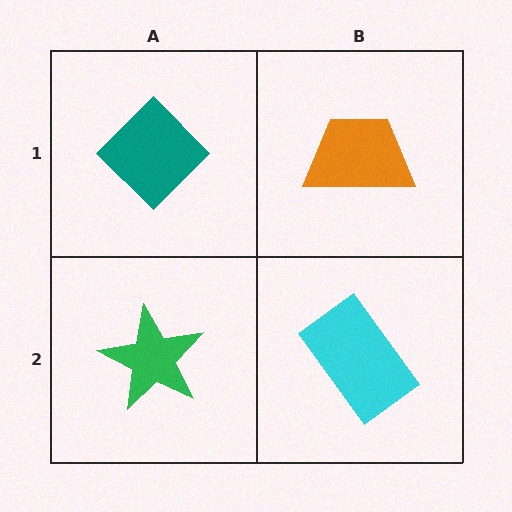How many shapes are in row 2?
2 shapes.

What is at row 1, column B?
An orange trapezoid.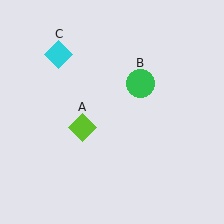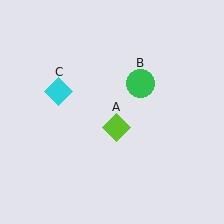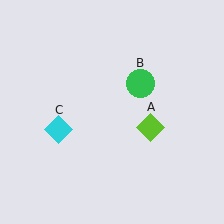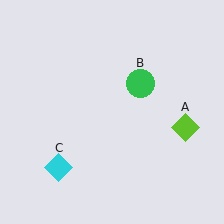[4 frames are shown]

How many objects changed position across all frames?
2 objects changed position: lime diamond (object A), cyan diamond (object C).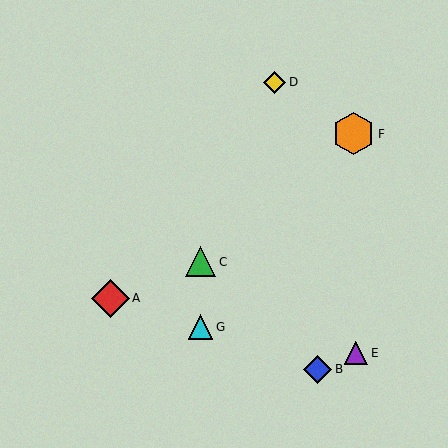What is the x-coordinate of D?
Object D is at x≈275.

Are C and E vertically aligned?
No, C is at x≈201 and E is at x≈356.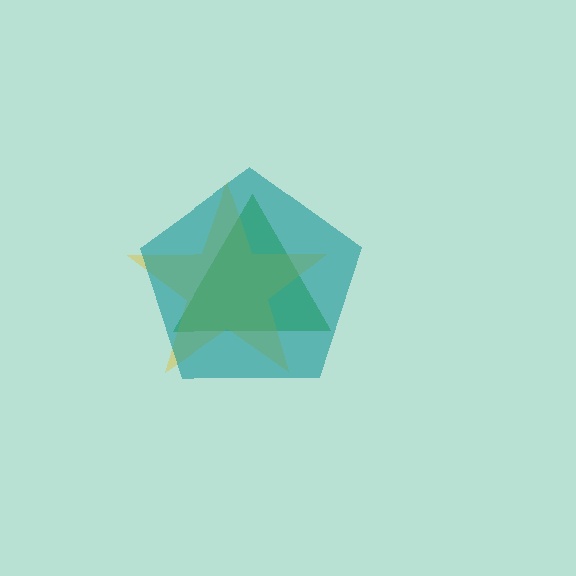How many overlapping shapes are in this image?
There are 3 overlapping shapes in the image.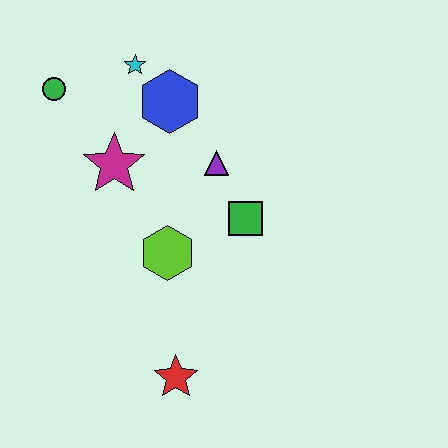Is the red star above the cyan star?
No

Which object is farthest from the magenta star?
The red star is farthest from the magenta star.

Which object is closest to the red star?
The lime hexagon is closest to the red star.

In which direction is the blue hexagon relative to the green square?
The blue hexagon is above the green square.